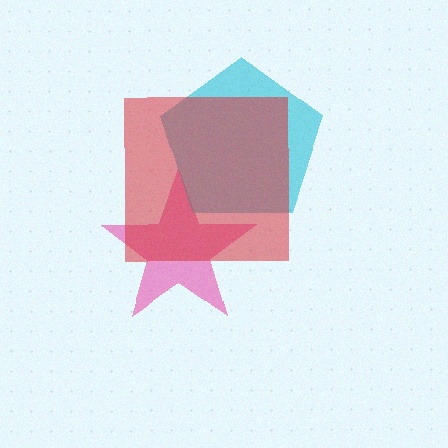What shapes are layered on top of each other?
The layered shapes are: a pink star, a cyan pentagon, a red square.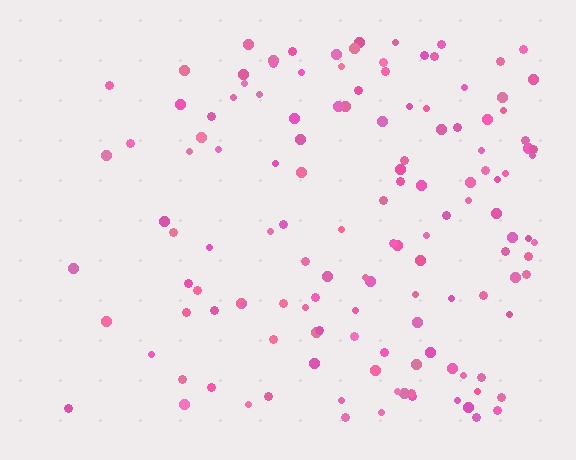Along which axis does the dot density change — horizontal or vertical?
Horizontal.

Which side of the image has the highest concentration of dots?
The right.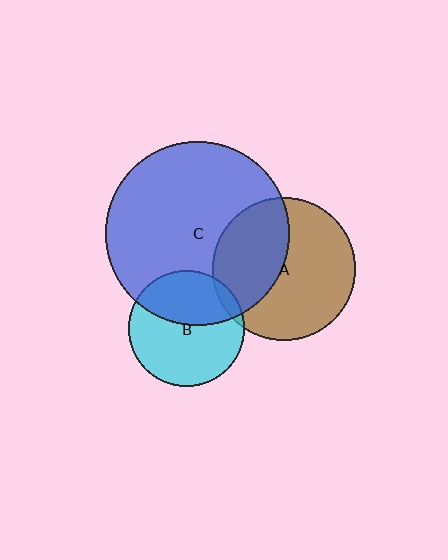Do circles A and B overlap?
Yes.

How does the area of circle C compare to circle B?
Approximately 2.5 times.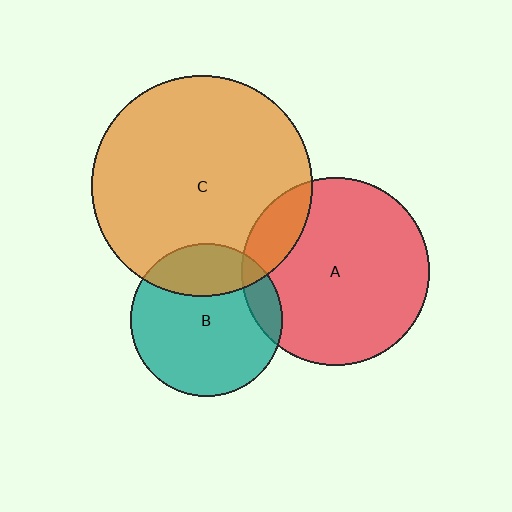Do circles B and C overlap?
Yes.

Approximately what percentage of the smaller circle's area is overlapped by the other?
Approximately 25%.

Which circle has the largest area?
Circle C (orange).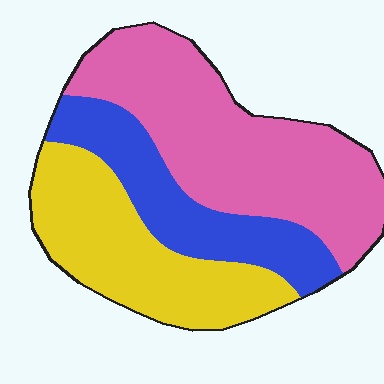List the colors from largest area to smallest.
From largest to smallest: pink, yellow, blue.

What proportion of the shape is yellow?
Yellow takes up about one third (1/3) of the shape.